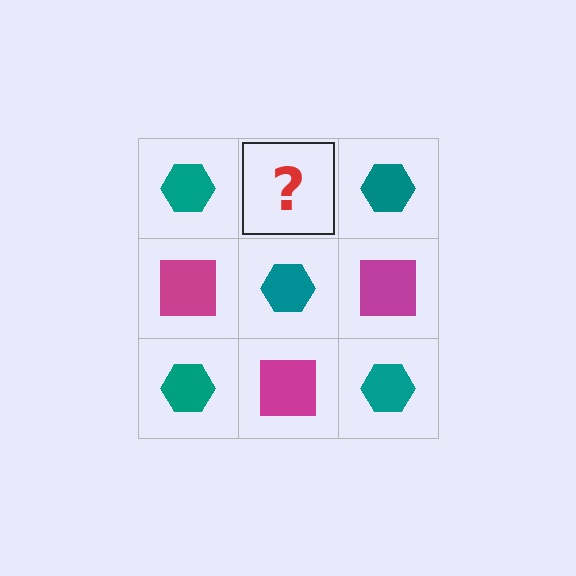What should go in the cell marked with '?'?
The missing cell should contain a magenta square.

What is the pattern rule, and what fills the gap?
The rule is that it alternates teal hexagon and magenta square in a checkerboard pattern. The gap should be filled with a magenta square.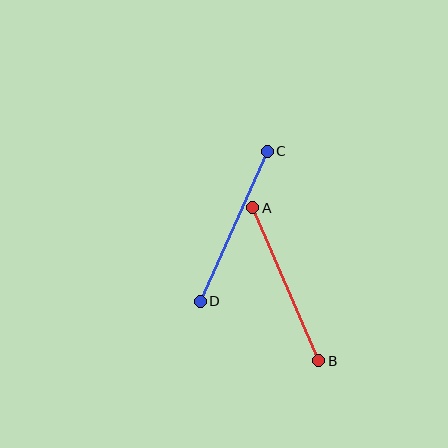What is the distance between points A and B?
The distance is approximately 167 pixels.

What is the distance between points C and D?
The distance is approximately 164 pixels.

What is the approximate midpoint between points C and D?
The midpoint is at approximately (234, 226) pixels.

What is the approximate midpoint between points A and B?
The midpoint is at approximately (286, 284) pixels.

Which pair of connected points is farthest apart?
Points A and B are farthest apart.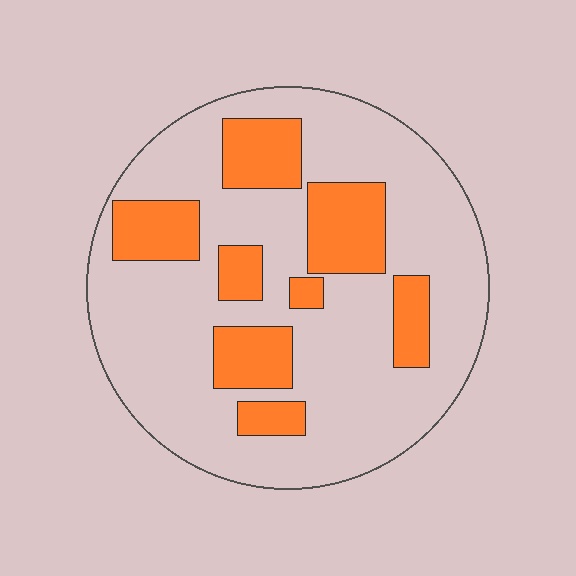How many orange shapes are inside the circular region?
8.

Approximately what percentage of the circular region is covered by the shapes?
Approximately 25%.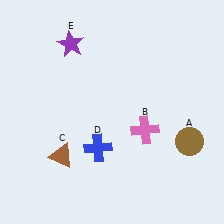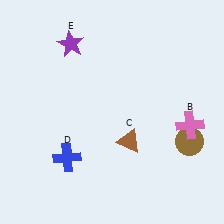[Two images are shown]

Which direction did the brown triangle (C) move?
The brown triangle (C) moved right.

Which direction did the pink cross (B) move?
The pink cross (B) moved right.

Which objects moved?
The objects that moved are: the pink cross (B), the brown triangle (C), the blue cross (D).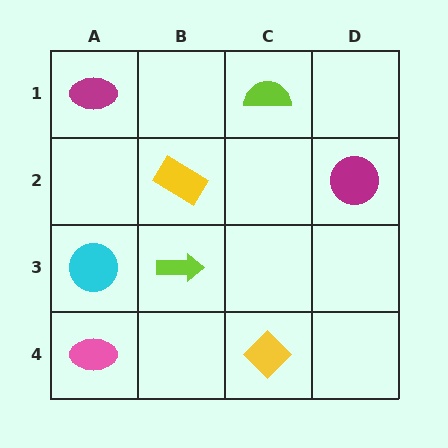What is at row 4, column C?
A yellow diamond.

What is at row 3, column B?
A lime arrow.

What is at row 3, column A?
A cyan circle.